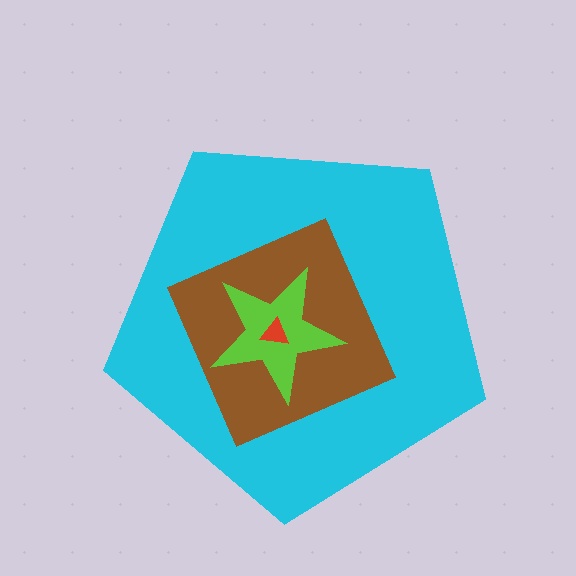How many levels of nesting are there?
4.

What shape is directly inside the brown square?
The lime star.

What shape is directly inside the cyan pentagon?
The brown square.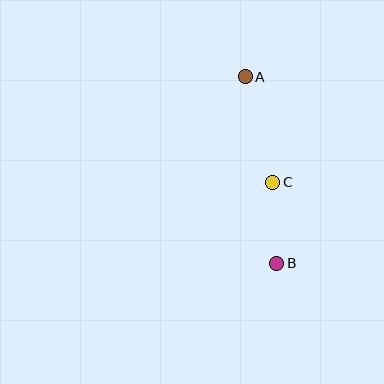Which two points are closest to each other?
Points B and C are closest to each other.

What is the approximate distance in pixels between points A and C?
The distance between A and C is approximately 109 pixels.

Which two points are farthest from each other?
Points A and B are farthest from each other.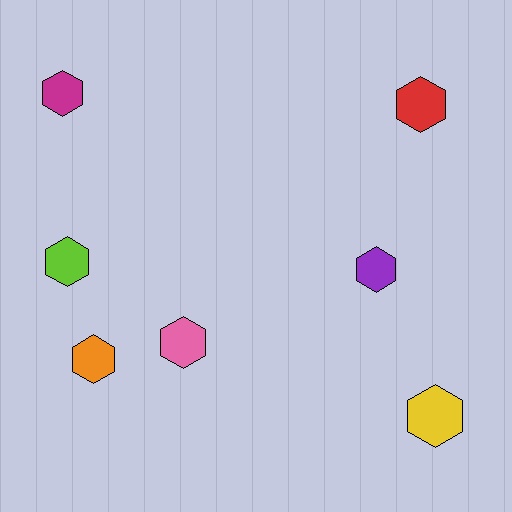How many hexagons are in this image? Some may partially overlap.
There are 7 hexagons.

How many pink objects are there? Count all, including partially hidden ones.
There is 1 pink object.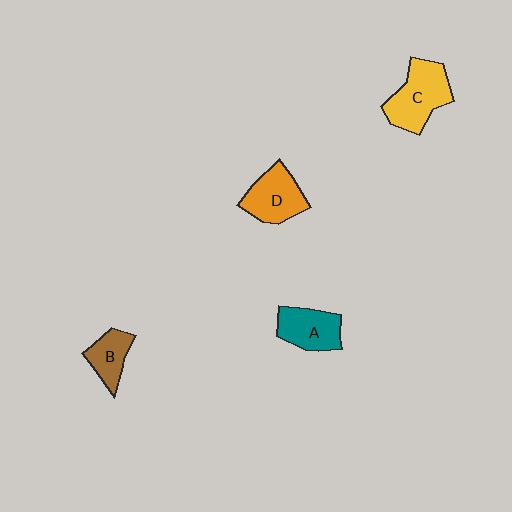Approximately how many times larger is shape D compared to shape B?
Approximately 1.5 times.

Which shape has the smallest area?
Shape B (brown).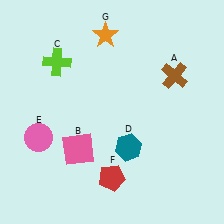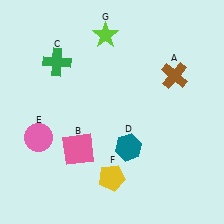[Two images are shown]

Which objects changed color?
C changed from lime to green. F changed from red to yellow. G changed from orange to lime.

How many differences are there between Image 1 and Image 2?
There are 3 differences between the two images.